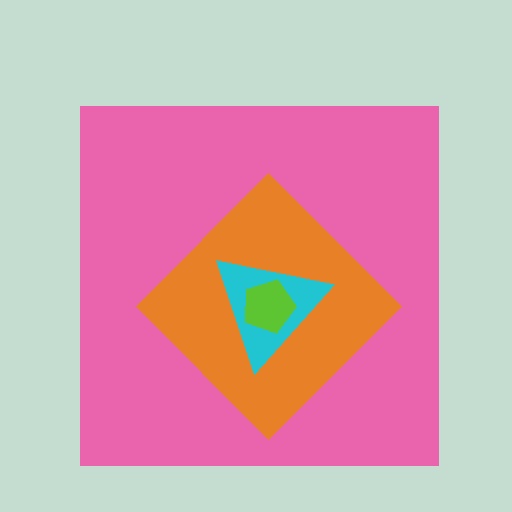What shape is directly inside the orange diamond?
The cyan triangle.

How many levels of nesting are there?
4.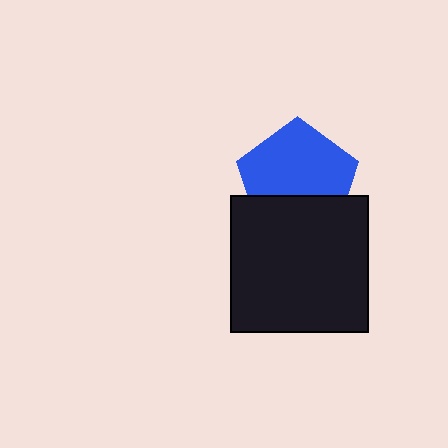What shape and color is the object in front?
The object in front is a black square.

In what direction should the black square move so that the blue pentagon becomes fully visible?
The black square should move down. That is the shortest direction to clear the overlap and leave the blue pentagon fully visible.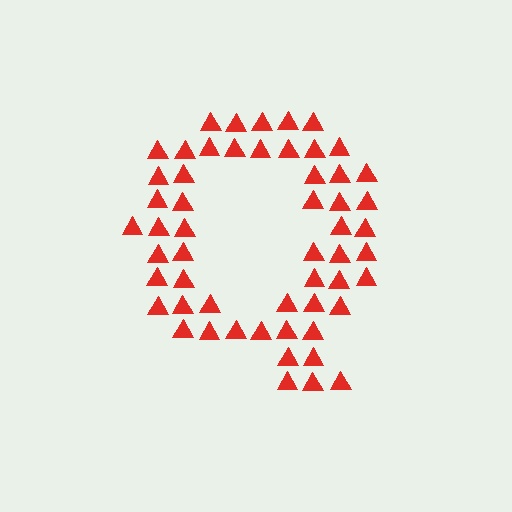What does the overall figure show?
The overall figure shows the letter Q.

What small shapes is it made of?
It is made of small triangles.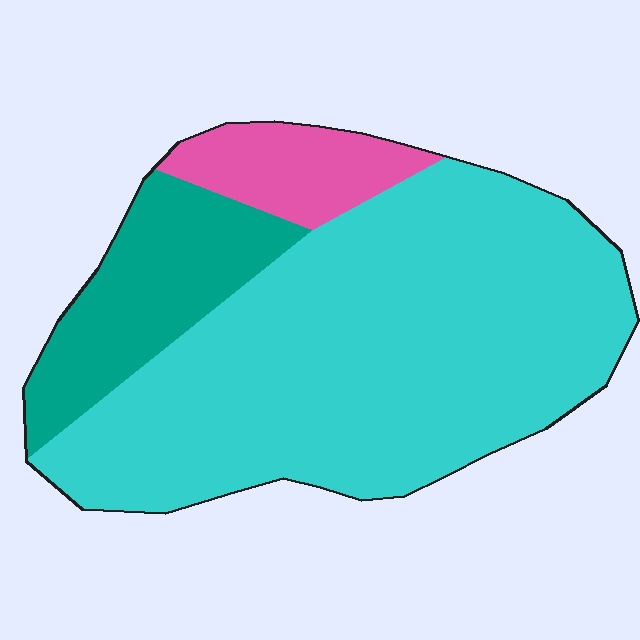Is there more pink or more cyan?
Cyan.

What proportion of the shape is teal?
Teal covers about 20% of the shape.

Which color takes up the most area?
Cyan, at roughly 70%.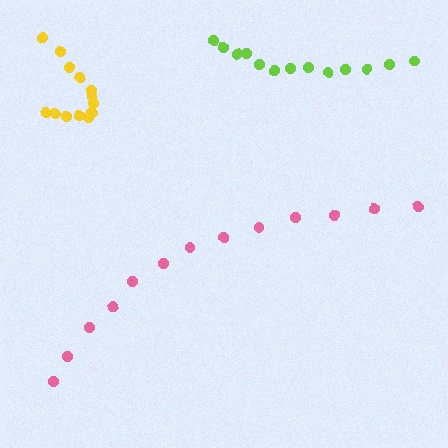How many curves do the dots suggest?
There are 3 distinct paths.